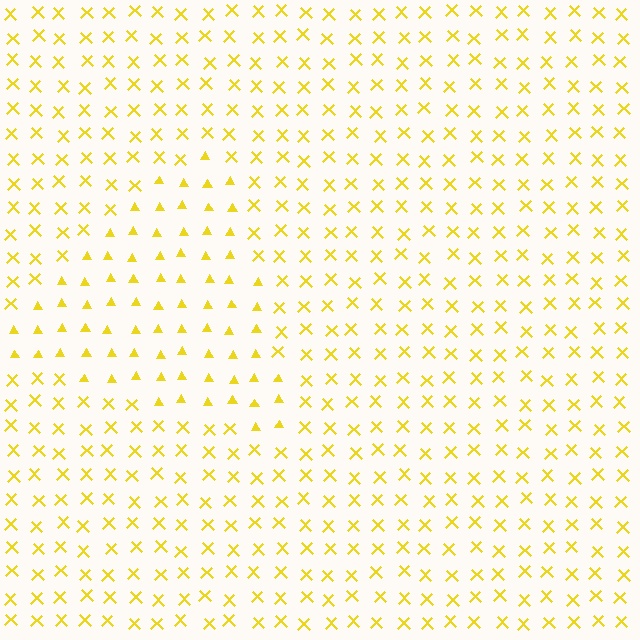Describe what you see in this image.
The image is filled with small yellow elements arranged in a uniform grid. A triangle-shaped region contains triangles, while the surrounding area contains X marks. The boundary is defined purely by the change in element shape.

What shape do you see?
I see a triangle.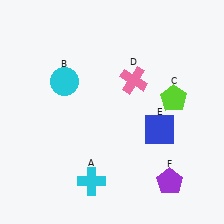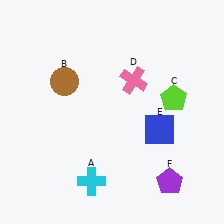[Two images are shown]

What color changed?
The circle (B) changed from cyan in Image 1 to brown in Image 2.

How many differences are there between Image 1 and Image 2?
There is 1 difference between the two images.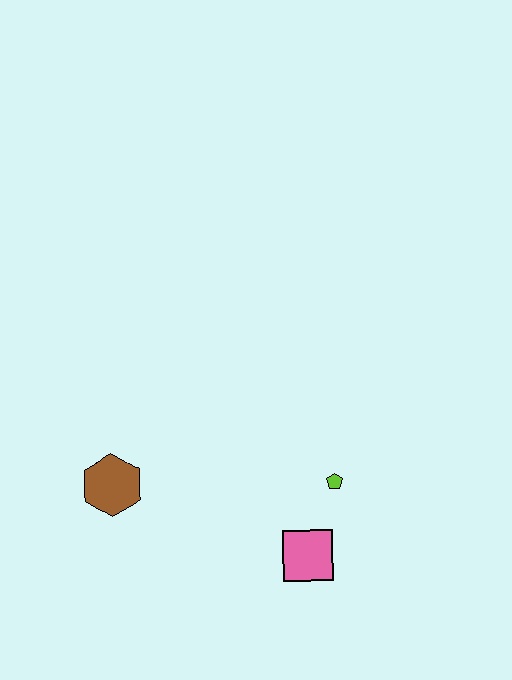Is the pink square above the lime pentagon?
No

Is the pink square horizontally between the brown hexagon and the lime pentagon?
Yes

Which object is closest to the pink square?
The lime pentagon is closest to the pink square.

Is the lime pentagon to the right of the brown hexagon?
Yes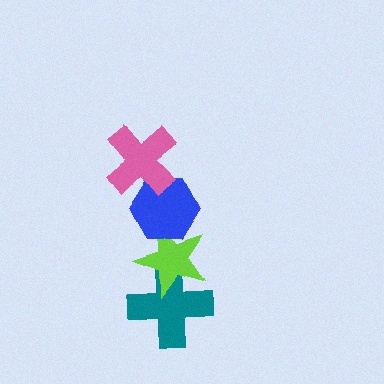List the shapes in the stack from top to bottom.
From top to bottom: the pink cross, the blue hexagon, the lime star, the teal cross.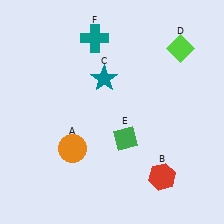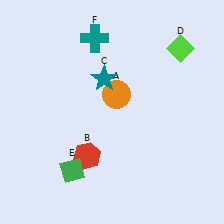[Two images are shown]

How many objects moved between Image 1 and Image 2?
3 objects moved between the two images.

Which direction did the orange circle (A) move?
The orange circle (A) moved up.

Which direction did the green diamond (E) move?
The green diamond (E) moved left.